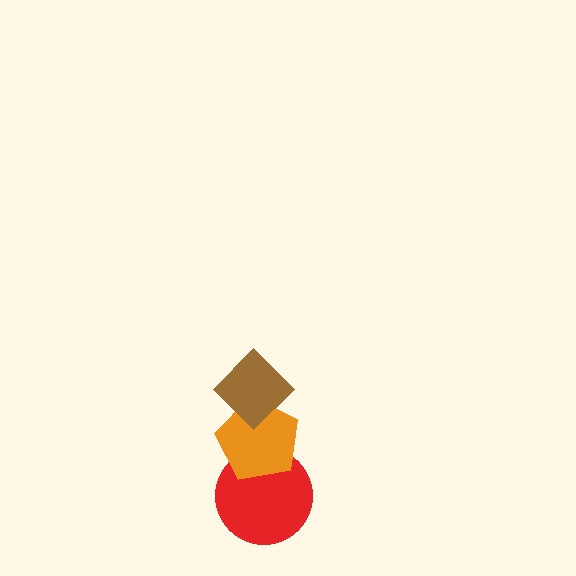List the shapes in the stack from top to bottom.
From top to bottom: the brown diamond, the orange pentagon, the red circle.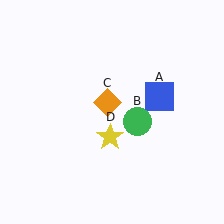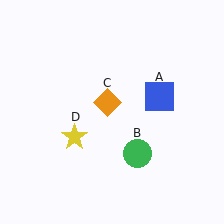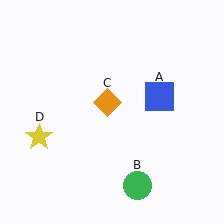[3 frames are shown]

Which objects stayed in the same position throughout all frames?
Blue square (object A) and orange diamond (object C) remained stationary.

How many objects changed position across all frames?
2 objects changed position: green circle (object B), yellow star (object D).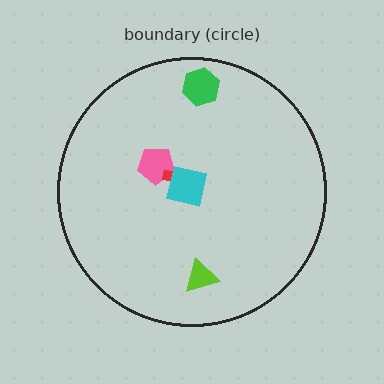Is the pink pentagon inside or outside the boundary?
Inside.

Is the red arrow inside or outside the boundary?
Inside.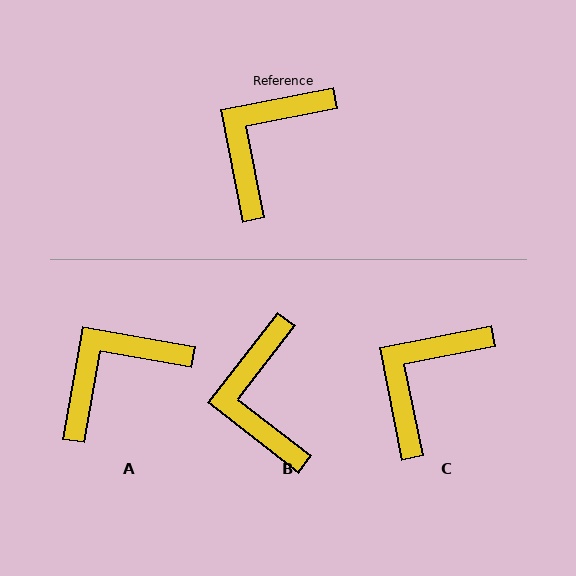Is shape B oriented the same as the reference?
No, it is off by about 41 degrees.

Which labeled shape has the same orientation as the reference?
C.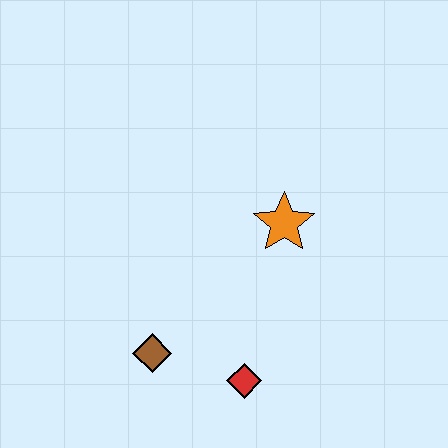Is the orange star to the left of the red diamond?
No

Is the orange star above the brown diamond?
Yes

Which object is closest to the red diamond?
The brown diamond is closest to the red diamond.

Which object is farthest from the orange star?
The brown diamond is farthest from the orange star.